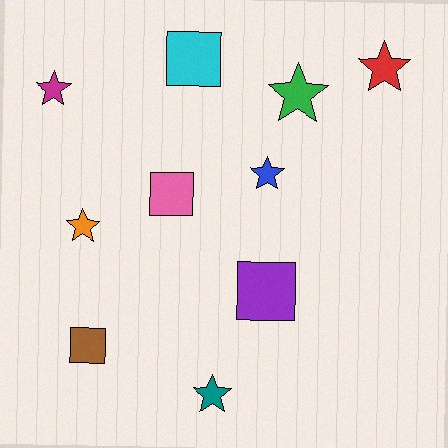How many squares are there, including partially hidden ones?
There are 4 squares.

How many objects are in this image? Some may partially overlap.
There are 10 objects.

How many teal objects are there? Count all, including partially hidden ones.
There is 1 teal object.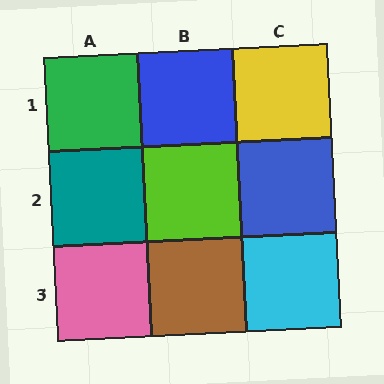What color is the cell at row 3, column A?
Pink.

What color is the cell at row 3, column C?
Cyan.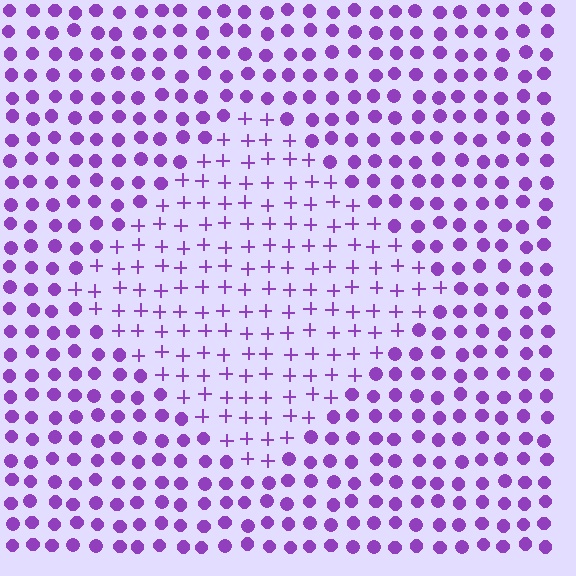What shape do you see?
I see a diamond.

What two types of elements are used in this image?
The image uses plus signs inside the diamond region and circles outside it.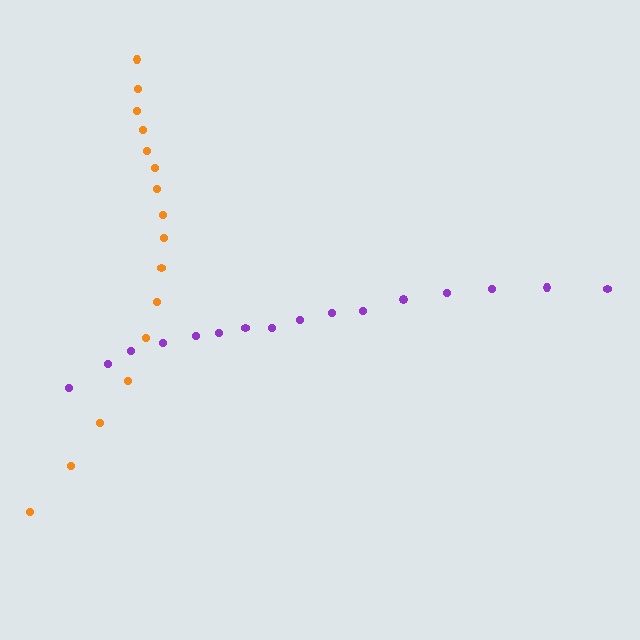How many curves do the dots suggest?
There are 2 distinct paths.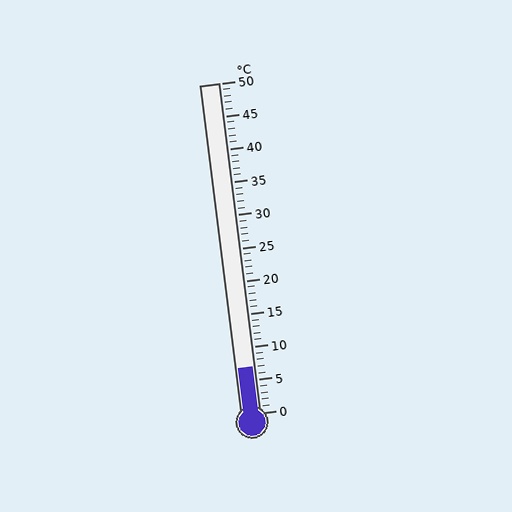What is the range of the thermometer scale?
The thermometer scale ranges from 0°C to 50°C.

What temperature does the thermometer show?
The thermometer shows approximately 7°C.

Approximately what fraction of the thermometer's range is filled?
The thermometer is filled to approximately 15% of its range.